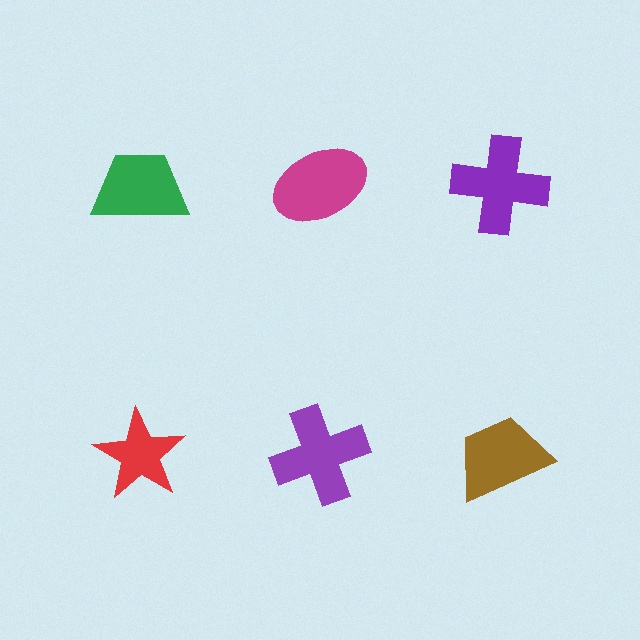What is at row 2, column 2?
A purple cross.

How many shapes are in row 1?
3 shapes.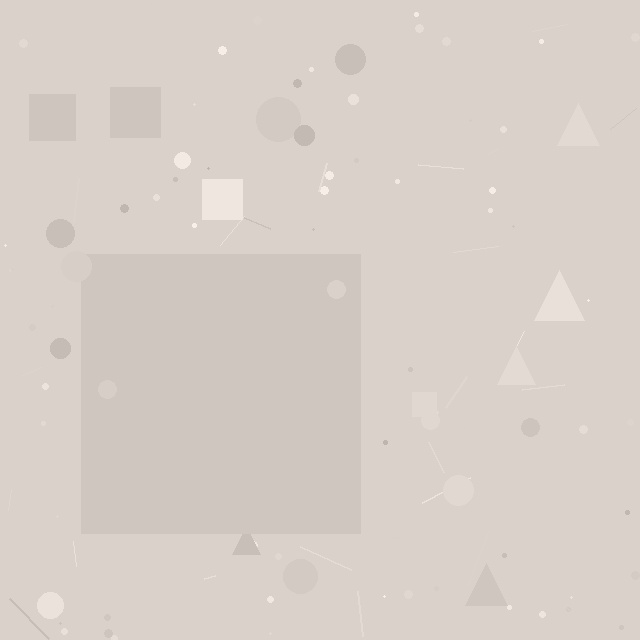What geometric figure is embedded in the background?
A square is embedded in the background.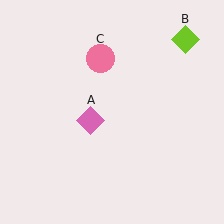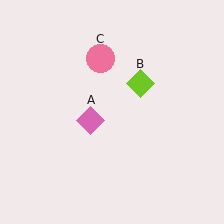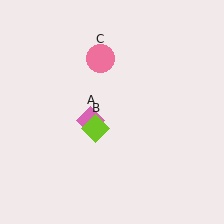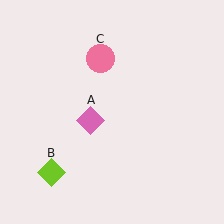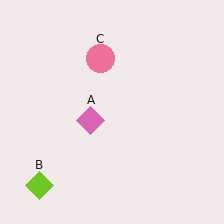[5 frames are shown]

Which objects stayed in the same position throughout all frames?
Pink diamond (object A) and pink circle (object C) remained stationary.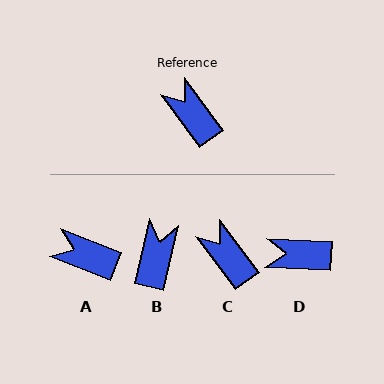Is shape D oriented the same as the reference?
No, it is off by about 51 degrees.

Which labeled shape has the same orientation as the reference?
C.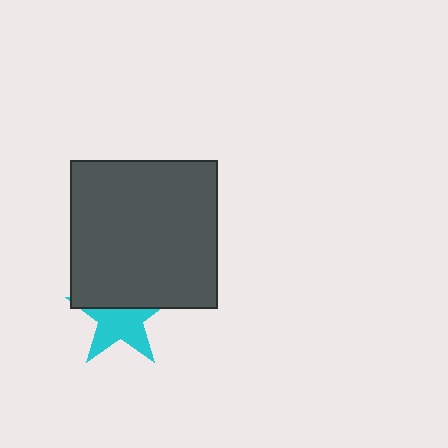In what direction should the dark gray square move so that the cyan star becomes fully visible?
The dark gray square should move up. That is the shortest direction to clear the overlap and leave the cyan star fully visible.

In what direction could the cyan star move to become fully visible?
The cyan star could move down. That would shift it out from behind the dark gray square entirely.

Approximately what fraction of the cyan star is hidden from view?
Roughly 43% of the cyan star is hidden behind the dark gray square.